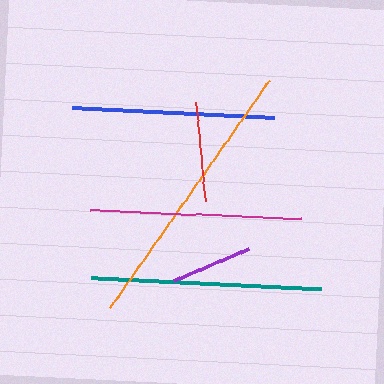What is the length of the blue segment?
The blue segment is approximately 202 pixels long.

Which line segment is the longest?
The orange line is the longest at approximately 278 pixels.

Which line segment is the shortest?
The purple line is the shortest at approximately 83 pixels.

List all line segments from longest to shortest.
From longest to shortest: orange, teal, magenta, blue, red, purple.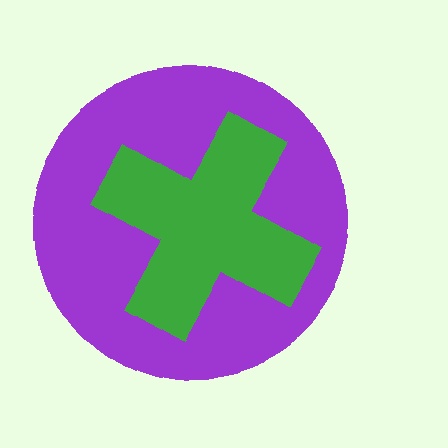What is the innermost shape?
The green cross.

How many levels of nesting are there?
2.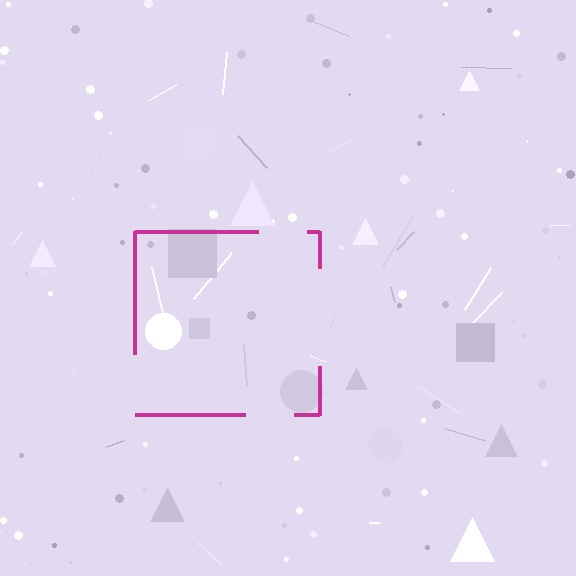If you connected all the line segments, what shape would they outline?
They would outline a square.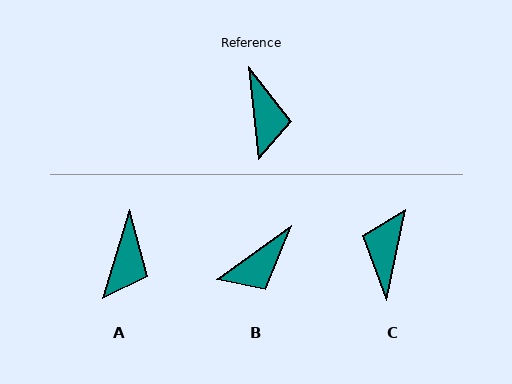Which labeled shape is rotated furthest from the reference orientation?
C, about 162 degrees away.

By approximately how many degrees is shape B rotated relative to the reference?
Approximately 61 degrees clockwise.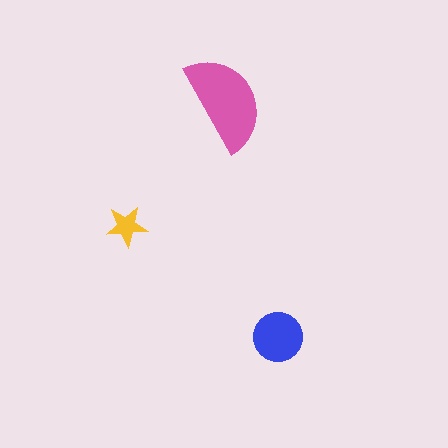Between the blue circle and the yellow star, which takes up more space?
The blue circle.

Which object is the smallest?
The yellow star.